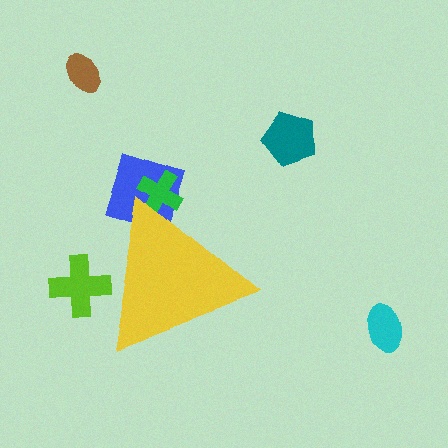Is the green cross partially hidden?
Yes, the green cross is partially hidden behind the yellow triangle.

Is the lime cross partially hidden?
Yes, the lime cross is partially hidden behind the yellow triangle.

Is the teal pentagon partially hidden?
No, the teal pentagon is fully visible.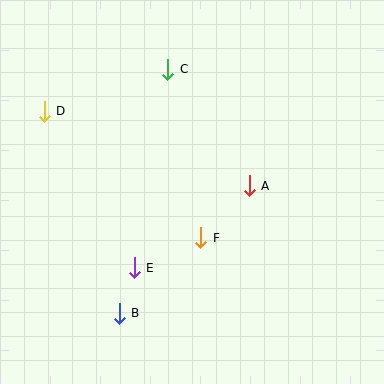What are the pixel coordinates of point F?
Point F is at (200, 238).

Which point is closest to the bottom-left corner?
Point B is closest to the bottom-left corner.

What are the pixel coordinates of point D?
Point D is at (44, 111).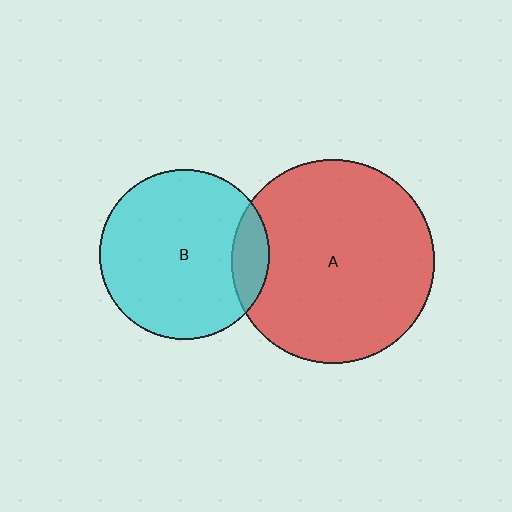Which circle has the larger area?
Circle A (red).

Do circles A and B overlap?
Yes.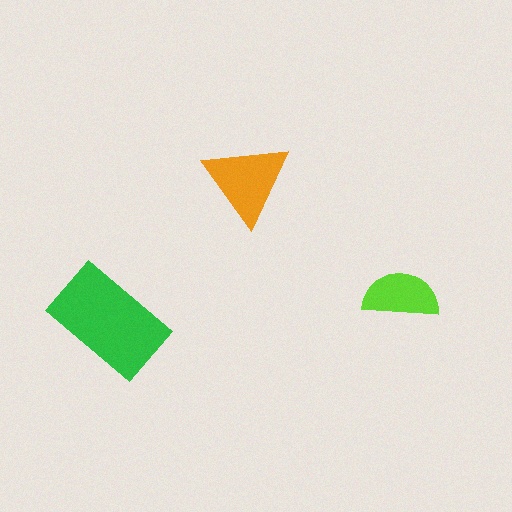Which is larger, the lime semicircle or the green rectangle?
The green rectangle.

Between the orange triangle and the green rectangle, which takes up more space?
The green rectangle.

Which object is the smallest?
The lime semicircle.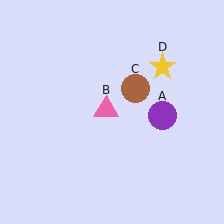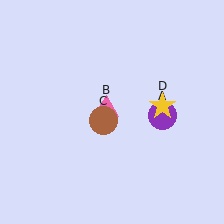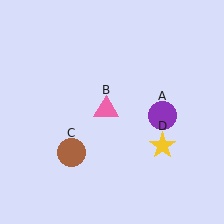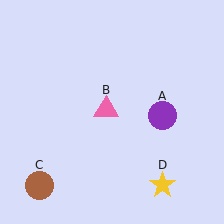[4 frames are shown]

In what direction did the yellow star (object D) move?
The yellow star (object D) moved down.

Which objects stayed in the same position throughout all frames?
Purple circle (object A) and pink triangle (object B) remained stationary.